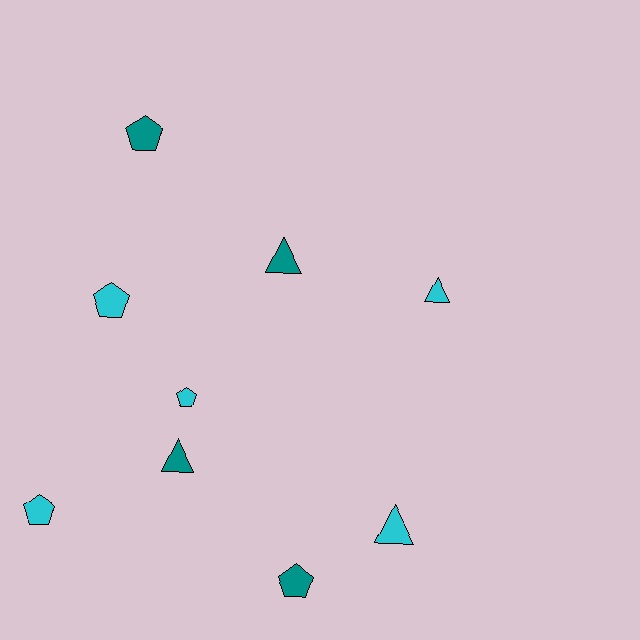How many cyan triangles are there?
There are 2 cyan triangles.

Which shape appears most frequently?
Pentagon, with 5 objects.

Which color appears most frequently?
Cyan, with 5 objects.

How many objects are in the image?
There are 9 objects.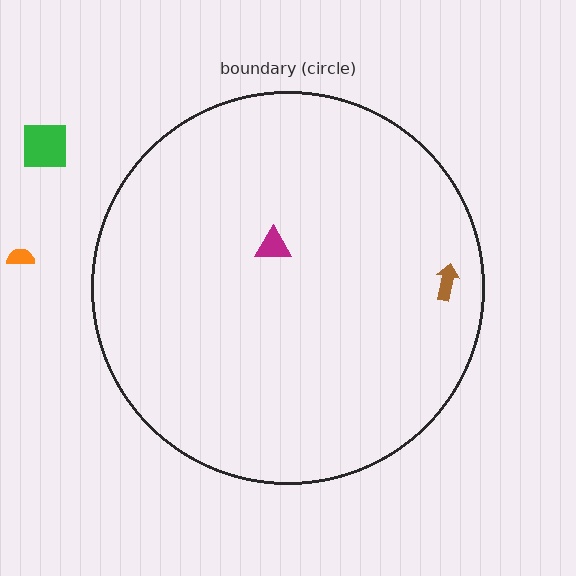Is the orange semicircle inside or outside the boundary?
Outside.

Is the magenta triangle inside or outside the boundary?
Inside.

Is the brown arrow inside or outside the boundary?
Inside.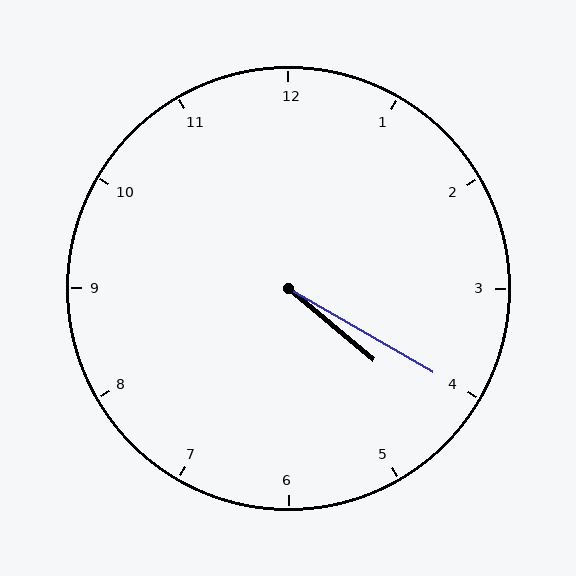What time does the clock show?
4:20.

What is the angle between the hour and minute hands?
Approximately 10 degrees.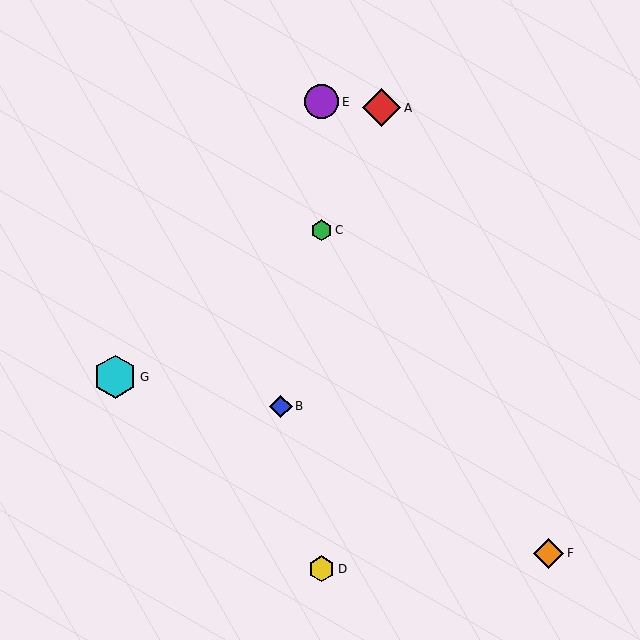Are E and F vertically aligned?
No, E is at x≈322 and F is at x≈549.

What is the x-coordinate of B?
Object B is at x≈281.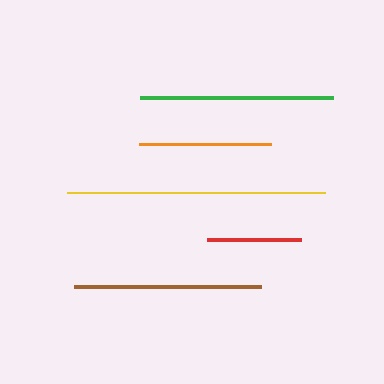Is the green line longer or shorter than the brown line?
The green line is longer than the brown line.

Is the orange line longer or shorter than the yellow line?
The yellow line is longer than the orange line.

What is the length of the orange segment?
The orange segment is approximately 132 pixels long.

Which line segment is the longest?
The yellow line is the longest at approximately 258 pixels.